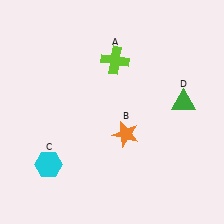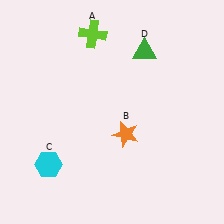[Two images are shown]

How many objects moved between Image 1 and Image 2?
2 objects moved between the two images.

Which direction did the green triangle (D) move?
The green triangle (D) moved up.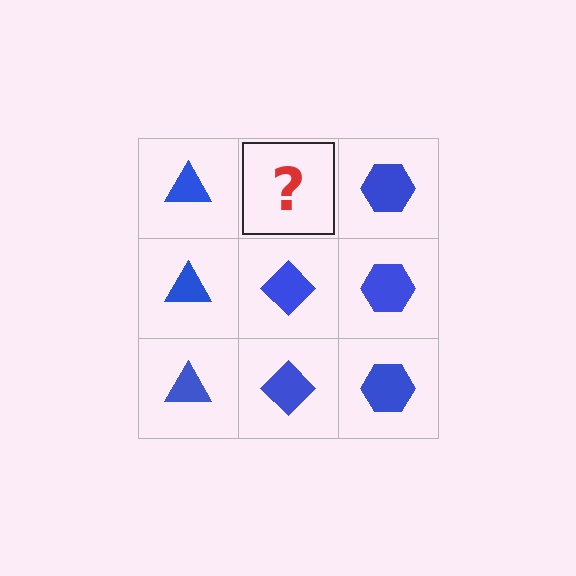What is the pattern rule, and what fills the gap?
The rule is that each column has a consistent shape. The gap should be filled with a blue diamond.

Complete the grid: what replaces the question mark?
The question mark should be replaced with a blue diamond.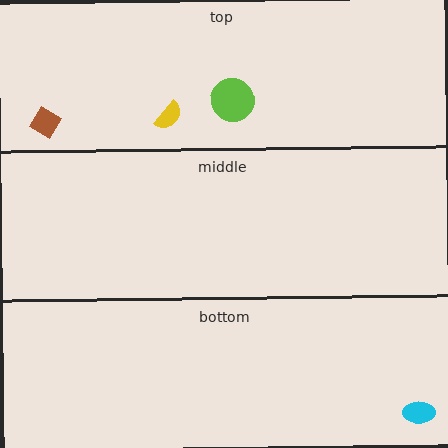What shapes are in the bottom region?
The cyan ellipse.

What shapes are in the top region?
The lime circle, the yellow semicircle, the brown diamond.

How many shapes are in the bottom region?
1.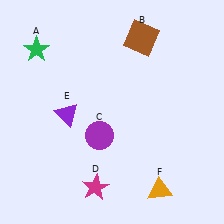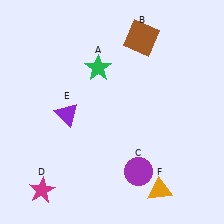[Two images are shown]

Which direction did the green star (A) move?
The green star (A) moved right.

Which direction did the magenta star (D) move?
The magenta star (D) moved left.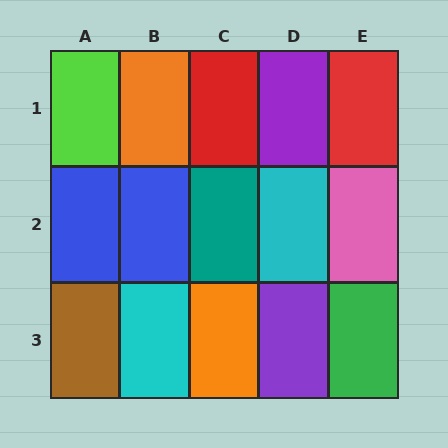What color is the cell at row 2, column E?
Pink.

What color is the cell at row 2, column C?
Teal.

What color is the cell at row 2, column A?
Blue.